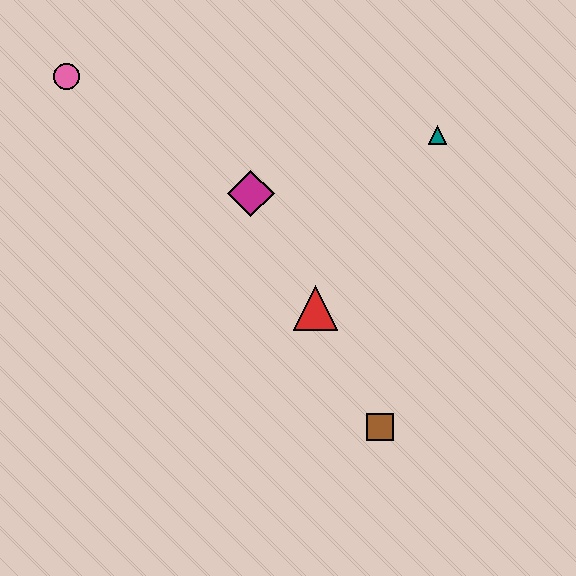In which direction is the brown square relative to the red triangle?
The brown square is below the red triangle.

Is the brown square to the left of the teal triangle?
Yes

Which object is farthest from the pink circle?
The brown square is farthest from the pink circle.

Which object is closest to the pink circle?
The magenta diamond is closest to the pink circle.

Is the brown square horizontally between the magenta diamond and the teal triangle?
Yes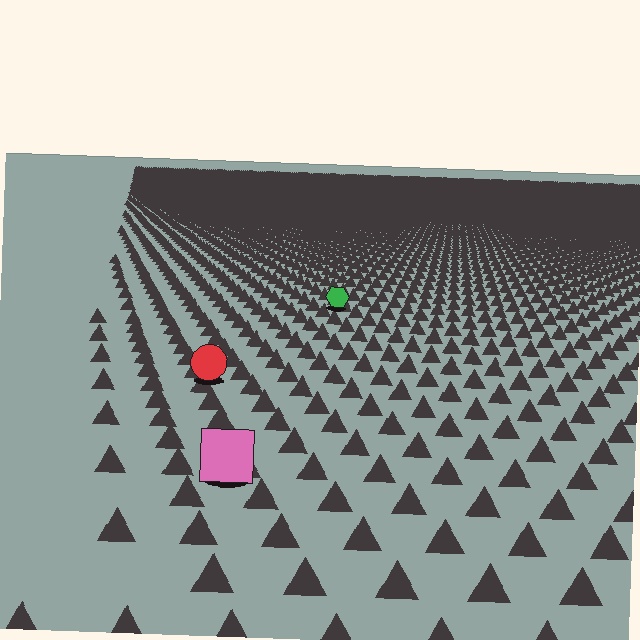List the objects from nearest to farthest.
From nearest to farthest: the pink square, the red circle, the green hexagon.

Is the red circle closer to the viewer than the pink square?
No. The pink square is closer — you can tell from the texture gradient: the ground texture is coarser near it.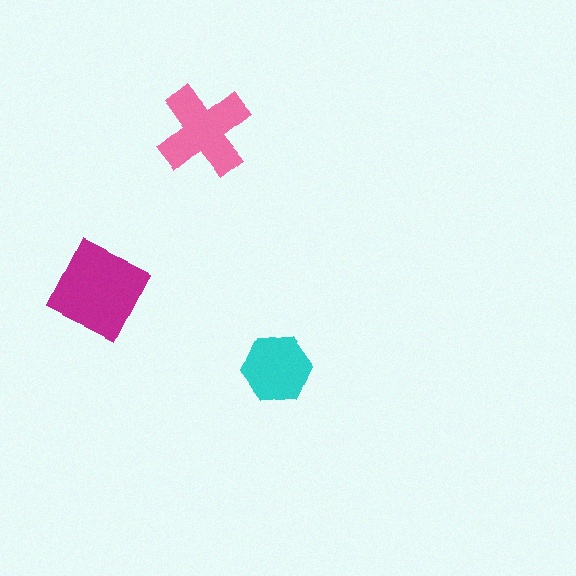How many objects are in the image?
There are 3 objects in the image.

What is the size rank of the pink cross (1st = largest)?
2nd.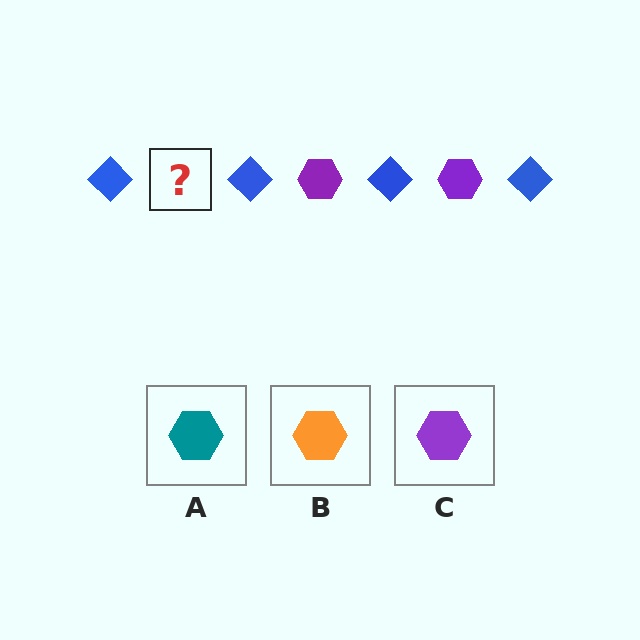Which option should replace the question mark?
Option C.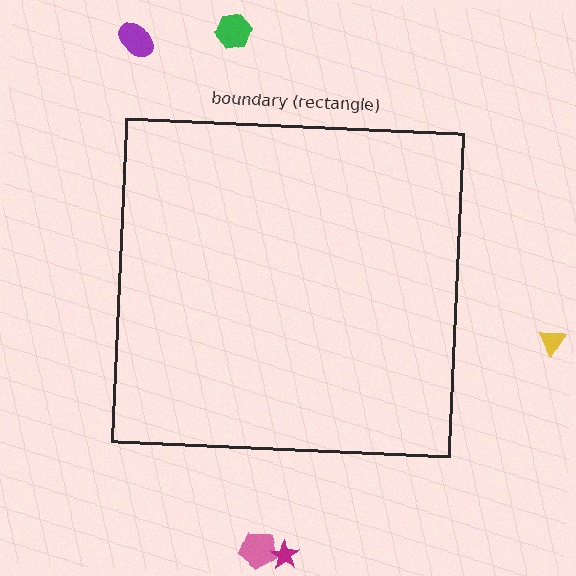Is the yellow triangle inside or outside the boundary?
Outside.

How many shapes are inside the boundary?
0 inside, 5 outside.